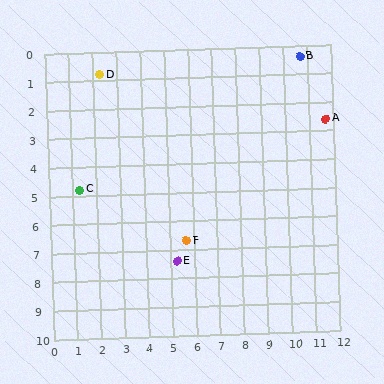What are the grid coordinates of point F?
Point F is at approximately (5.7, 6.7).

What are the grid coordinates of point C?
Point C is at approximately (1.3, 4.8).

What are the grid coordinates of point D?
Point D is at approximately (2.3, 0.8).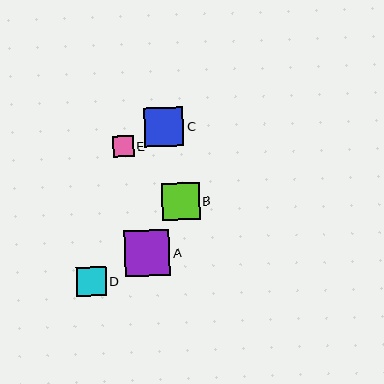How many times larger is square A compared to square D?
Square A is approximately 1.6 times the size of square D.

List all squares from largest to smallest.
From largest to smallest: A, C, B, D, E.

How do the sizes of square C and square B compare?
Square C and square B are approximately the same size.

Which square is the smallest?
Square E is the smallest with a size of approximately 21 pixels.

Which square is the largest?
Square A is the largest with a size of approximately 46 pixels.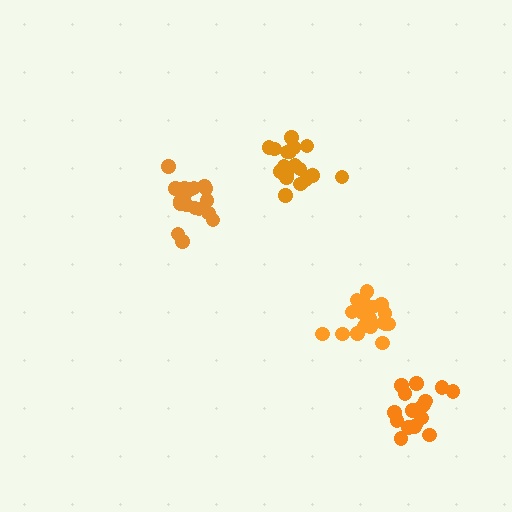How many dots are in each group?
Group 1: 18 dots, Group 2: 19 dots, Group 3: 18 dots, Group 4: 18 dots (73 total).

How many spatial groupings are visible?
There are 4 spatial groupings.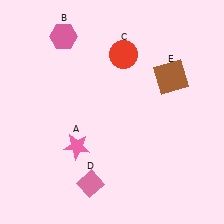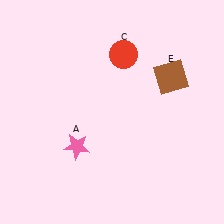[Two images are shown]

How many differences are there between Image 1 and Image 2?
There are 2 differences between the two images.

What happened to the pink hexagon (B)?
The pink hexagon (B) was removed in Image 2. It was in the top-left area of Image 1.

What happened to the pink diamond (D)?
The pink diamond (D) was removed in Image 2. It was in the bottom-left area of Image 1.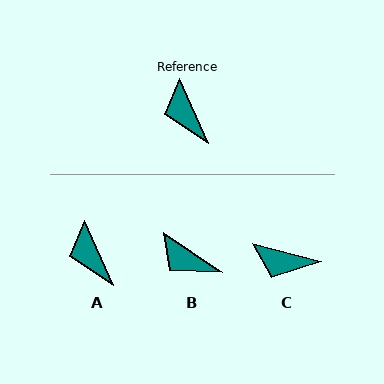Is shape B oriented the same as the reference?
No, it is off by about 32 degrees.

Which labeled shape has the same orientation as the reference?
A.